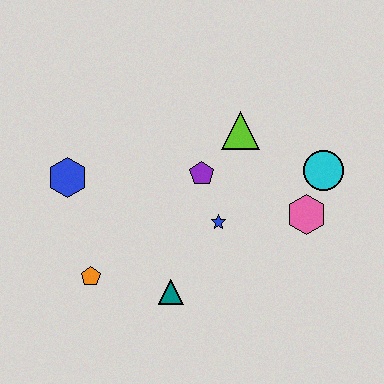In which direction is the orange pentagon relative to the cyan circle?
The orange pentagon is to the left of the cyan circle.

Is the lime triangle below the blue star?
No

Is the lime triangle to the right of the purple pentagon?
Yes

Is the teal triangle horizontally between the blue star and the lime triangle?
No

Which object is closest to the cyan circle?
The pink hexagon is closest to the cyan circle.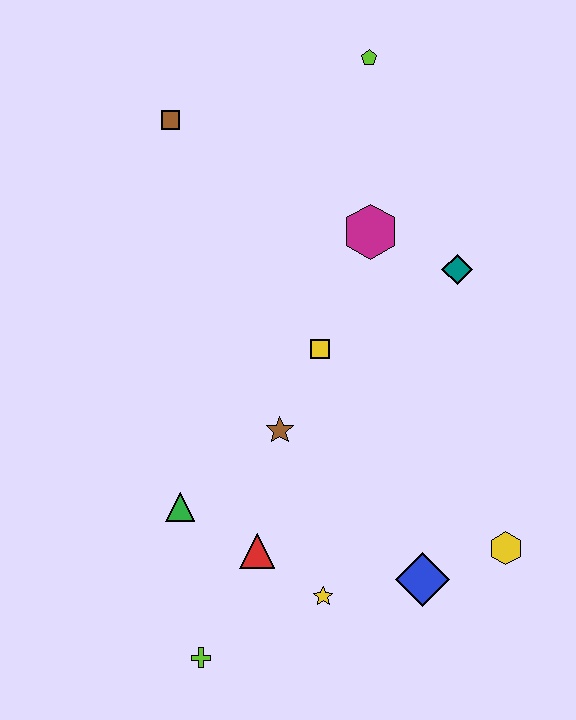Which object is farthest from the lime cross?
The lime pentagon is farthest from the lime cross.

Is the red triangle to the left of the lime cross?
No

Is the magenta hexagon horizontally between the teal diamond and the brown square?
Yes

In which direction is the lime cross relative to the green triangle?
The lime cross is below the green triangle.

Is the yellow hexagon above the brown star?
No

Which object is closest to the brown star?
The yellow square is closest to the brown star.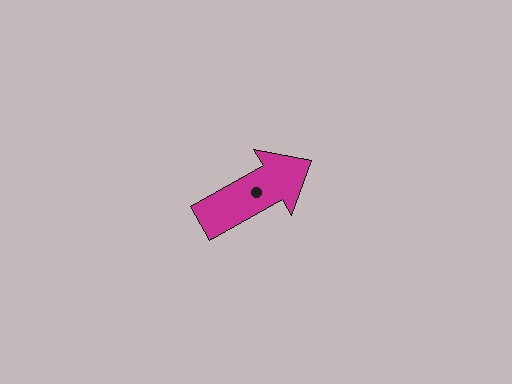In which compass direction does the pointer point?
Northeast.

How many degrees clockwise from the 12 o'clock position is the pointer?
Approximately 60 degrees.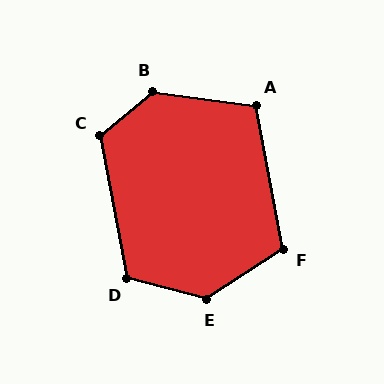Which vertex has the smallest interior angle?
A, at approximately 108 degrees.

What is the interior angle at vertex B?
Approximately 132 degrees (obtuse).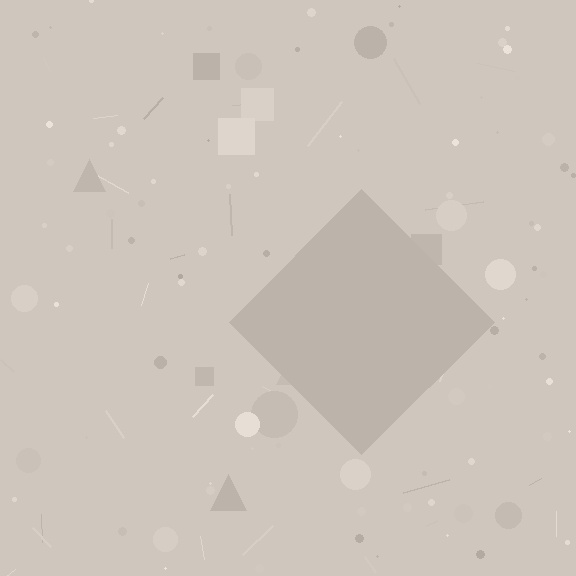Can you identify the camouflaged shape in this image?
The camouflaged shape is a diamond.